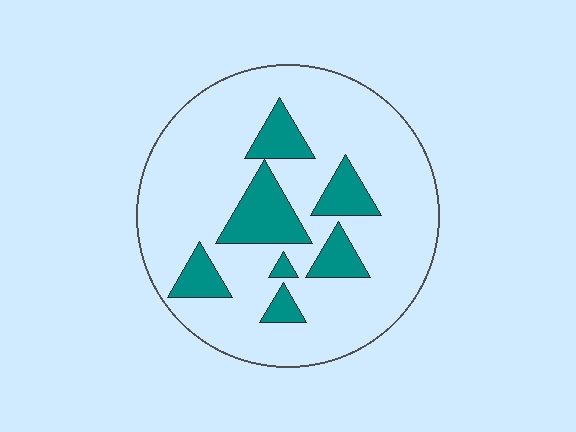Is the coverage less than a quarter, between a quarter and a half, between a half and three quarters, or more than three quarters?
Less than a quarter.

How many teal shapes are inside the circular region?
7.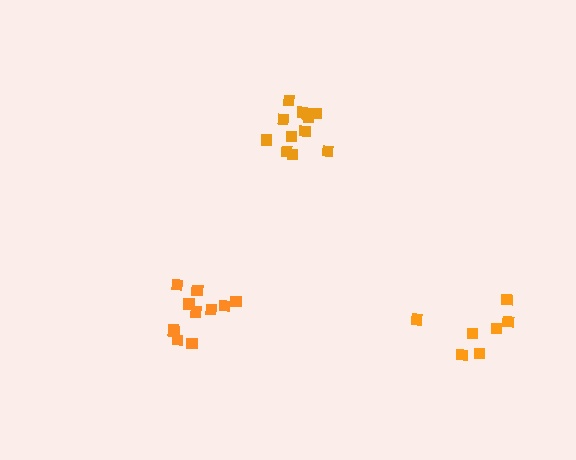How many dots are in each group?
Group 1: 11 dots, Group 2: 7 dots, Group 3: 12 dots (30 total).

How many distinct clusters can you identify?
There are 3 distinct clusters.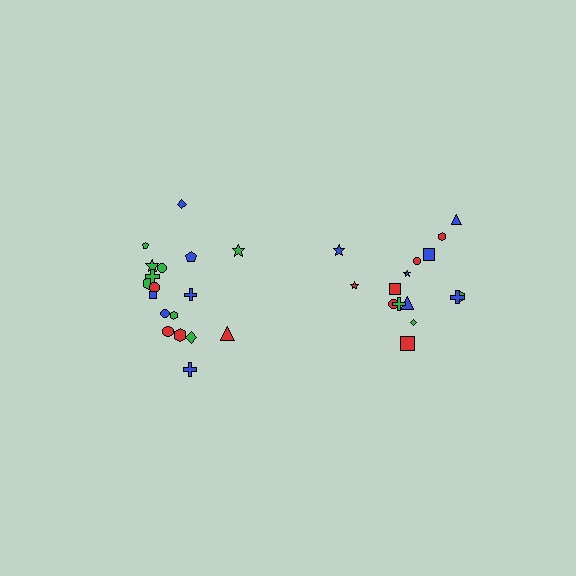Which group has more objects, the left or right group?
The left group.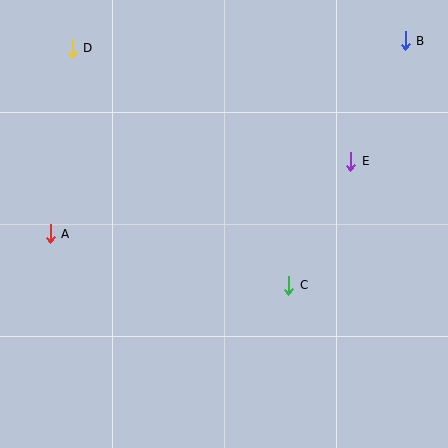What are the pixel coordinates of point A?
Point A is at (50, 234).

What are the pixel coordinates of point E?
Point E is at (351, 161).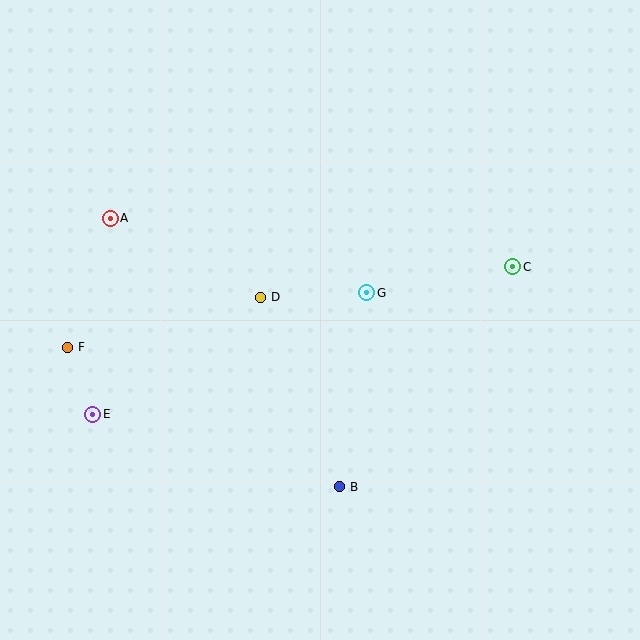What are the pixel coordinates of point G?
Point G is at (367, 293).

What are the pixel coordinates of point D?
Point D is at (261, 297).